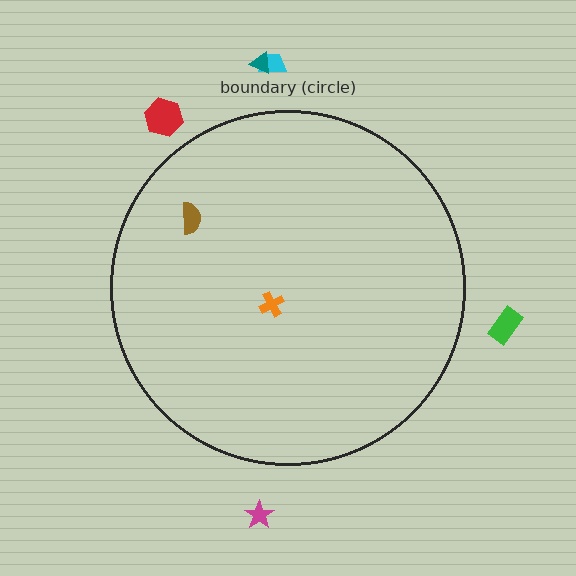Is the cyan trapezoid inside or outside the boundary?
Outside.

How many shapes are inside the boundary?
2 inside, 5 outside.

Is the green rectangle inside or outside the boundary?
Outside.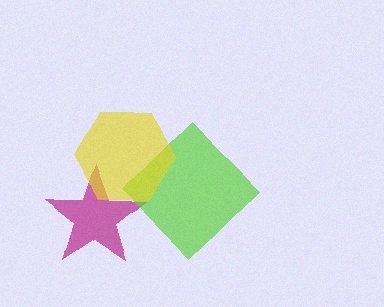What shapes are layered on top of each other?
The layered shapes are: a magenta star, a lime diamond, a yellow hexagon.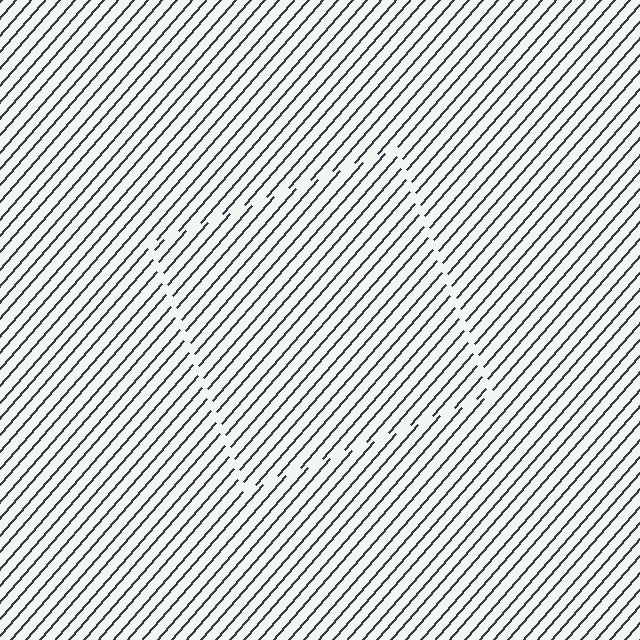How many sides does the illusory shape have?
4 sides — the line-ends trace a square.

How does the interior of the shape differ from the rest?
The interior of the shape contains the same grating, shifted by half a period — the contour is defined by the phase discontinuity where line-ends from the inner and outer gratings abut.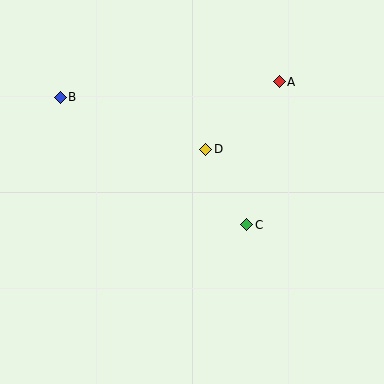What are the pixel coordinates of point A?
Point A is at (279, 82).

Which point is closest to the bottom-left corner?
Point B is closest to the bottom-left corner.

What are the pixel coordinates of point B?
Point B is at (60, 97).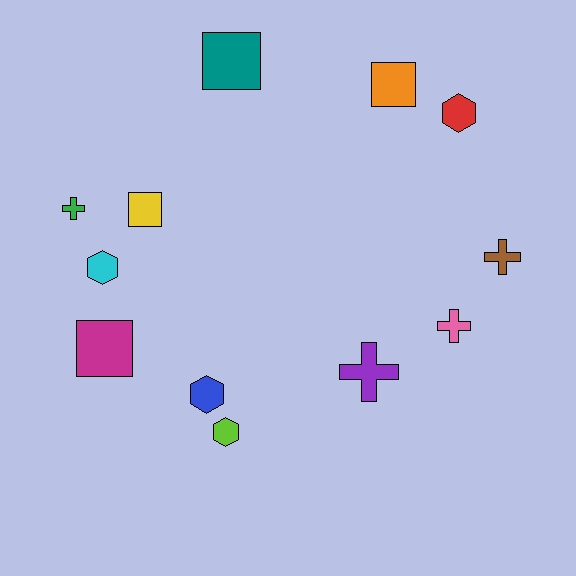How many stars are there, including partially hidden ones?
There are no stars.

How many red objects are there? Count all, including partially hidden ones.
There is 1 red object.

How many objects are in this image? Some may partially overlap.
There are 12 objects.